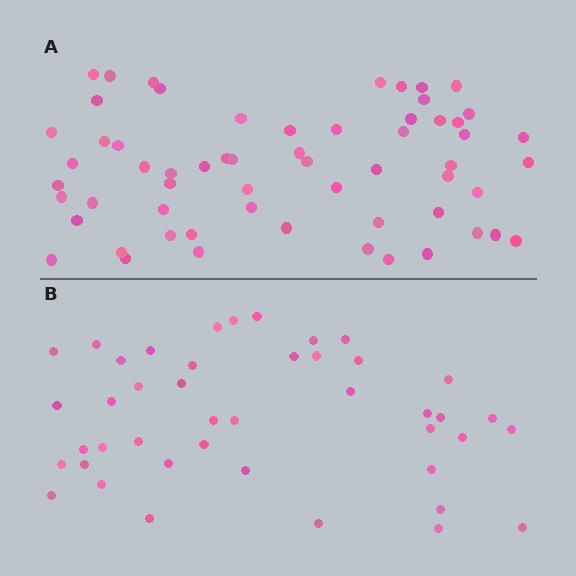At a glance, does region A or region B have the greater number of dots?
Region A (the top region) has more dots.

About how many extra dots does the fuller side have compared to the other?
Region A has approximately 15 more dots than region B.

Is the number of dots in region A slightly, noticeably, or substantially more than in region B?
Region A has noticeably more, but not dramatically so. The ratio is roughly 1.4 to 1.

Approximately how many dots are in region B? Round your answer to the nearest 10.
About 40 dots. (The exact count is 43, which rounds to 40.)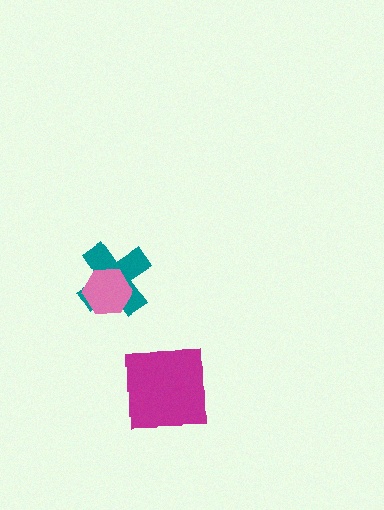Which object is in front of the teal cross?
The pink hexagon is in front of the teal cross.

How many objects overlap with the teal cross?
1 object overlaps with the teal cross.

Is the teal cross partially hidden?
Yes, it is partially covered by another shape.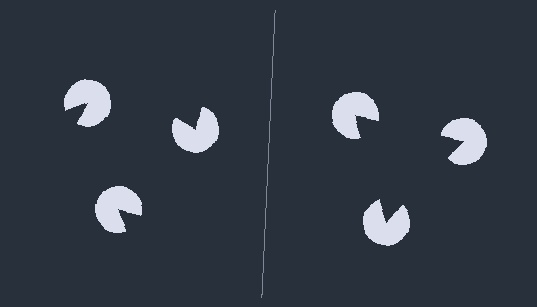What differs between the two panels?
The pac-man discs are positioned identically on both sides; only the wedge orientations differ. On the right they align to a triangle; on the left they are misaligned.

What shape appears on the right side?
An illusory triangle.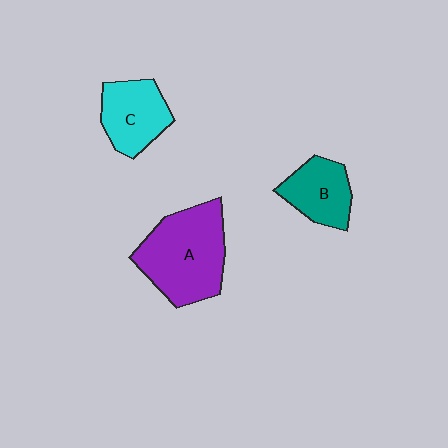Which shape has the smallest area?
Shape B (teal).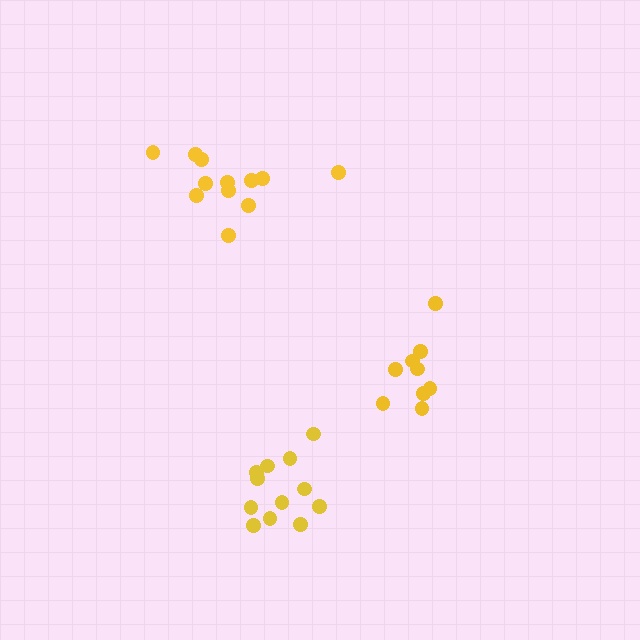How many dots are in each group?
Group 1: 12 dots, Group 2: 12 dots, Group 3: 9 dots (33 total).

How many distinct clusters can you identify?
There are 3 distinct clusters.